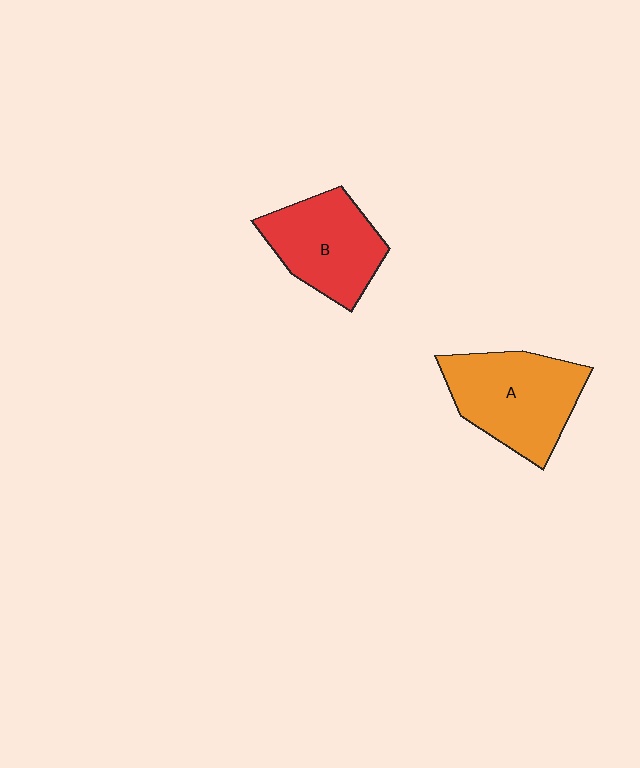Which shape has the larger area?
Shape A (orange).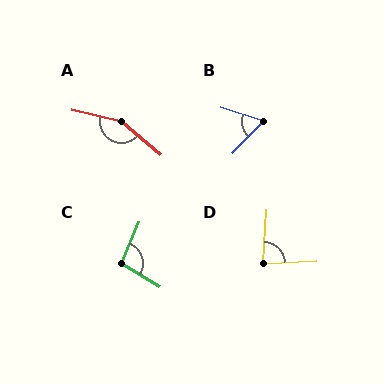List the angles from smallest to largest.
B (63°), D (83°), C (99°), A (153°).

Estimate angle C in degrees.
Approximately 99 degrees.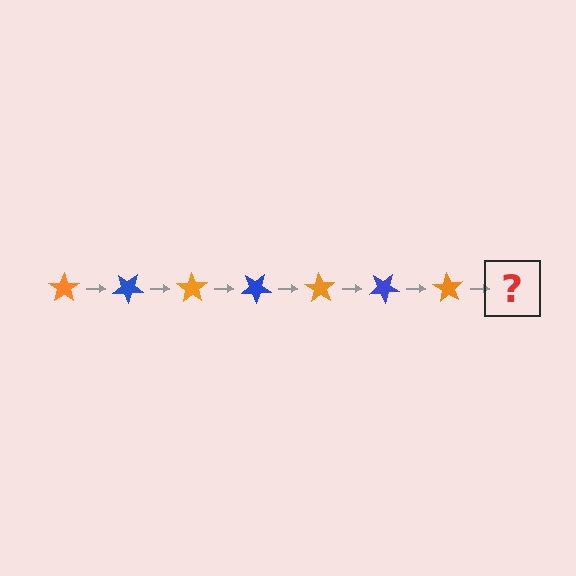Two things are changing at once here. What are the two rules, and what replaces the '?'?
The two rules are that it rotates 35 degrees each step and the color cycles through orange and blue. The '?' should be a blue star, rotated 245 degrees from the start.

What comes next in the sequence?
The next element should be a blue star, rotated 245 degrees from the start.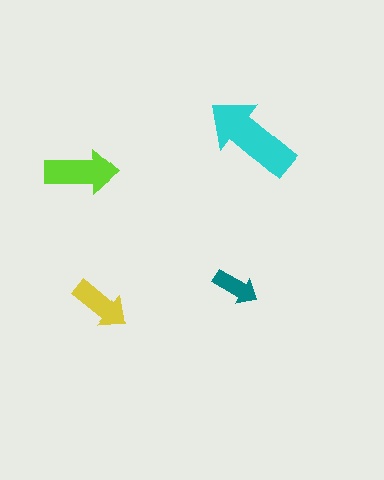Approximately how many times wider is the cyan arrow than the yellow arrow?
About 1.5 times wider.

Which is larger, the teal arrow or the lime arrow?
The lime one.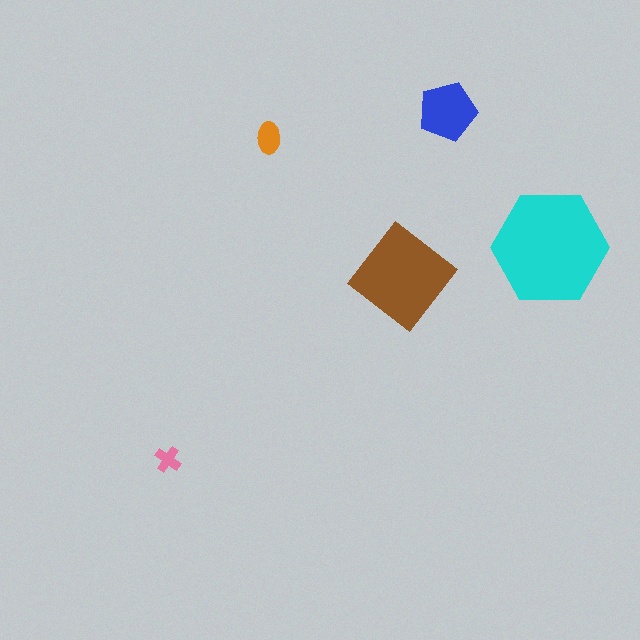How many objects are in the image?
There are 5 objects in the image.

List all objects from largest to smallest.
The cyan hexagon, the brown diamond, the blue pentagon, the orange ellipse, the pink cross.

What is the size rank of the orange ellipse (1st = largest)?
4th.